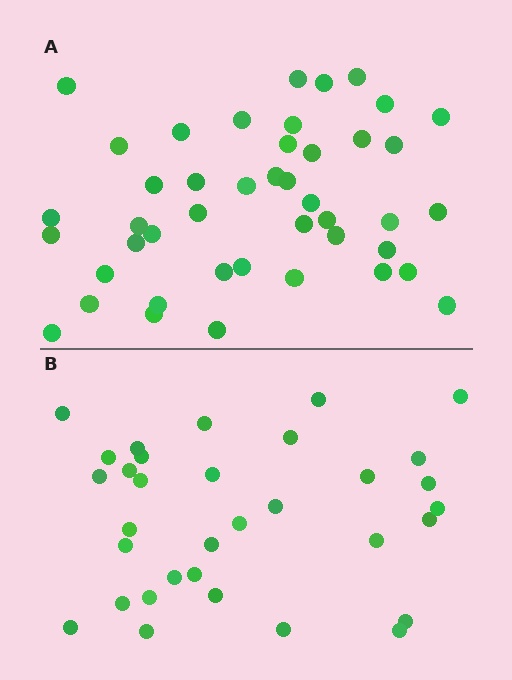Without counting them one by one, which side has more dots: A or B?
Region A (the top region) has more dots.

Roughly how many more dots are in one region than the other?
Region A has roughly 12 or so more dots than region B.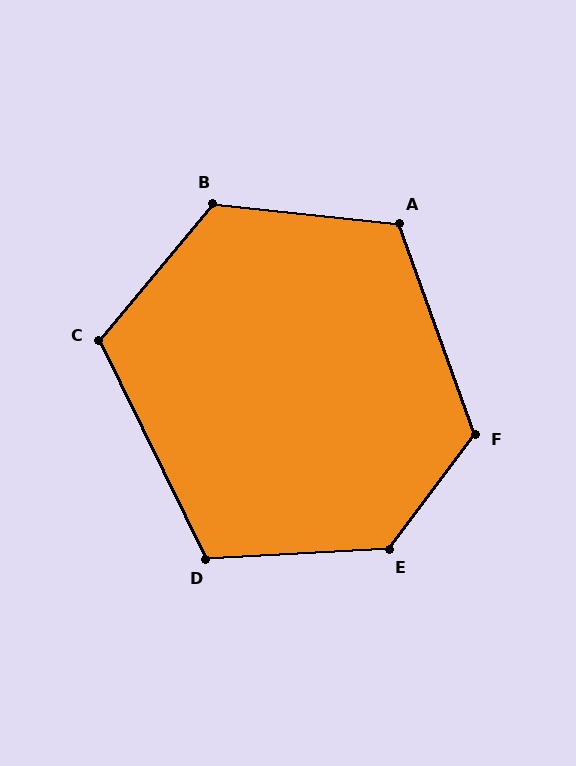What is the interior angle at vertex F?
Approximately 123 degrees (obtuse).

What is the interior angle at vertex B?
Approximately 124 degrees (obtuse).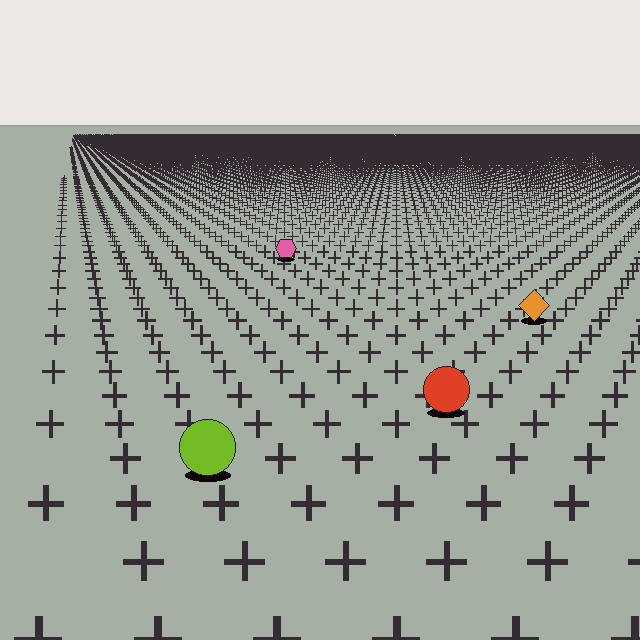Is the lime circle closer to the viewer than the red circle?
Yes. The lime circle is closer — you can tell from the texture gradient: the ground texture is coarser near it.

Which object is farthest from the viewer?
The pink hexagon is farthest from the viewer. It appears smaller and the ground texture around it is denser.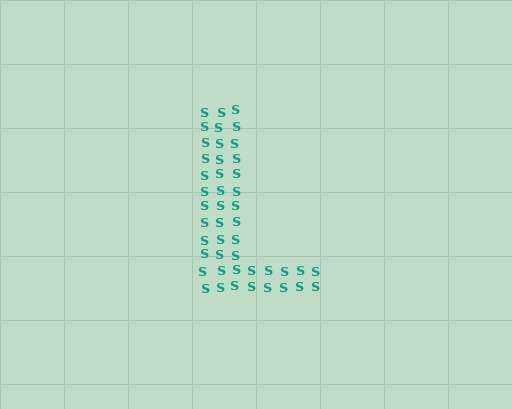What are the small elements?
The small elements are letter S's.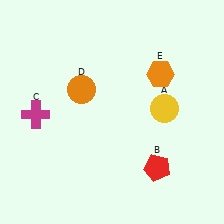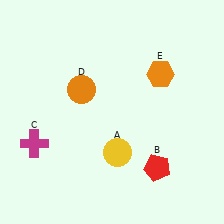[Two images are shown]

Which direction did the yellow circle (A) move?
The yellow circle (A) moved left.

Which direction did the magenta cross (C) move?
The magenta cross (C) moved down.